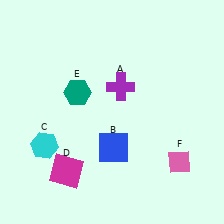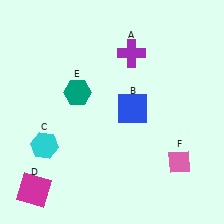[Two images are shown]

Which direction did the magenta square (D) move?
The magenta square (D) moved left.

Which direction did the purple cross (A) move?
The purple cross (A) moved up.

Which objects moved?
The objects that moved are: the purple cross (A), the blue square (B), the magenta square (D).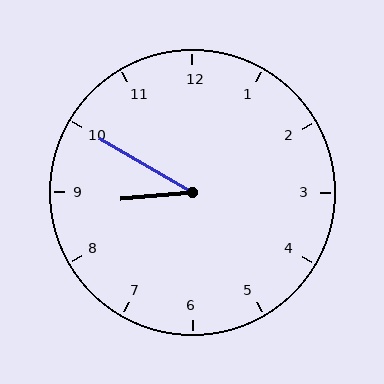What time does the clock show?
8:50.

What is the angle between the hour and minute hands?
Approximately 35 degrees.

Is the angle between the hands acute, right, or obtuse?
It is acute.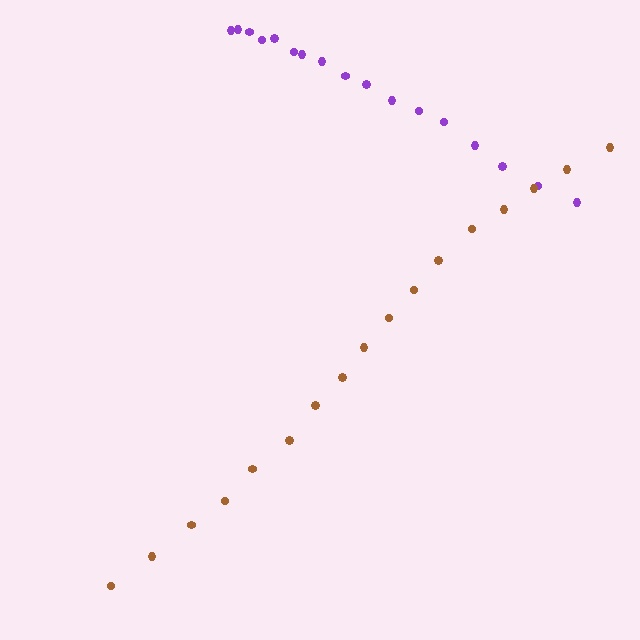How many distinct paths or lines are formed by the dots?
There are 2 distinct paths.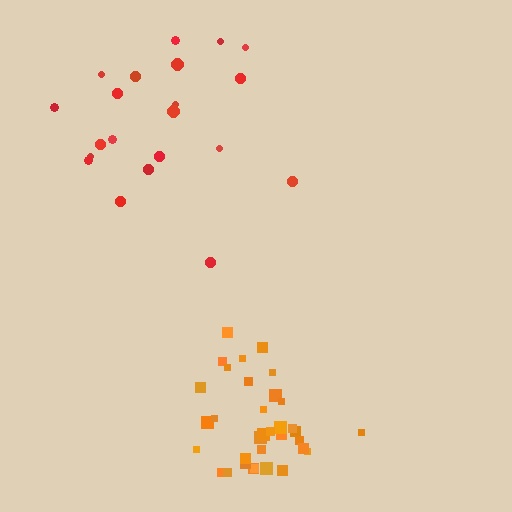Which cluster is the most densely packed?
Orange.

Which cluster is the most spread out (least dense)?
Red.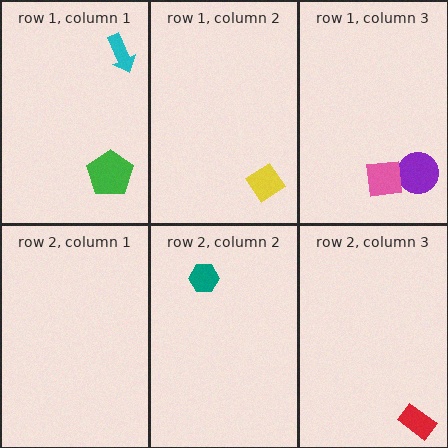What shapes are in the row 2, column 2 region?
The teal hexagon.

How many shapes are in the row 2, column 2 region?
1.